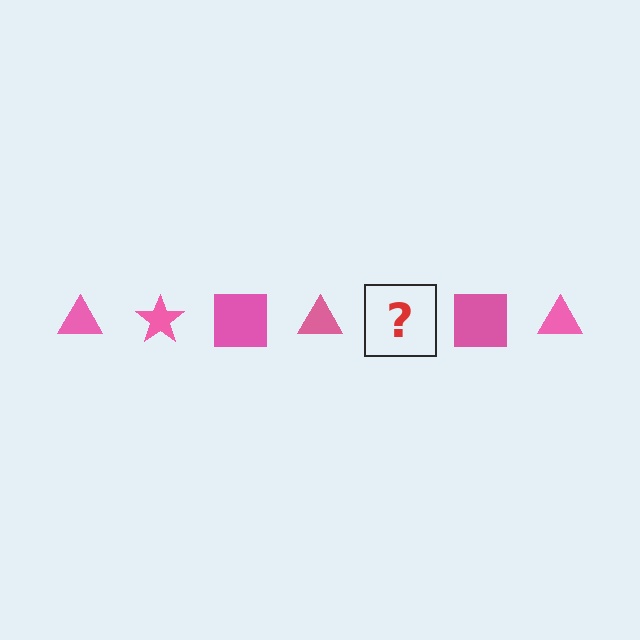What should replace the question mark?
The question mark should be replaced with a pink star.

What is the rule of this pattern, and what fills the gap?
The rule is that the pattern cycles through triangle, star, square shapes in pink. The gap should be filled with a pink star.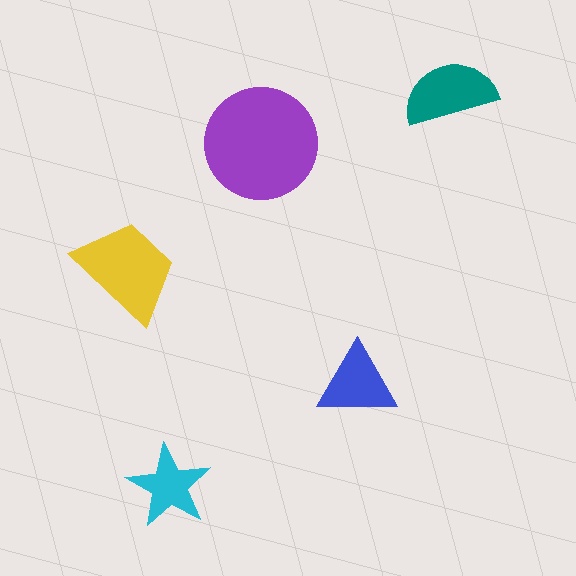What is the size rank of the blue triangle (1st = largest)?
4th.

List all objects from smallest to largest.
The cyan star, the blue triangle, the teal semicircle, the yellow trapezoid, the purple circle.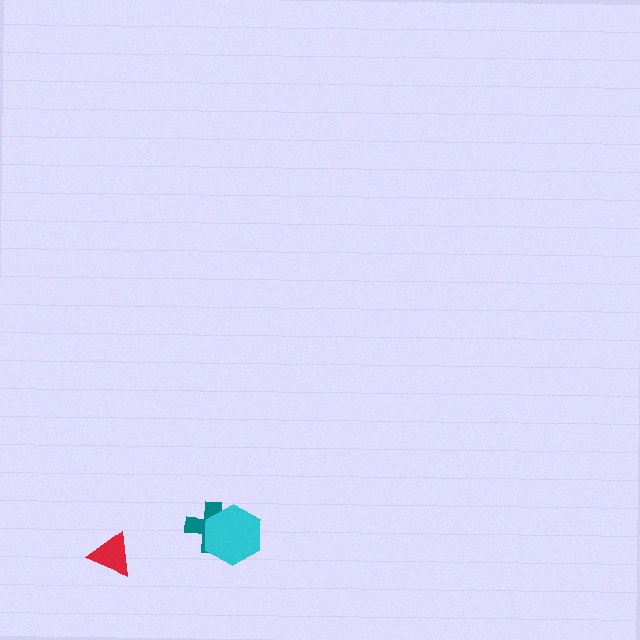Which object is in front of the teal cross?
The cyan hexagon is in front of the teal cross.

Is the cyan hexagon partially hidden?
No, no other shape covers it.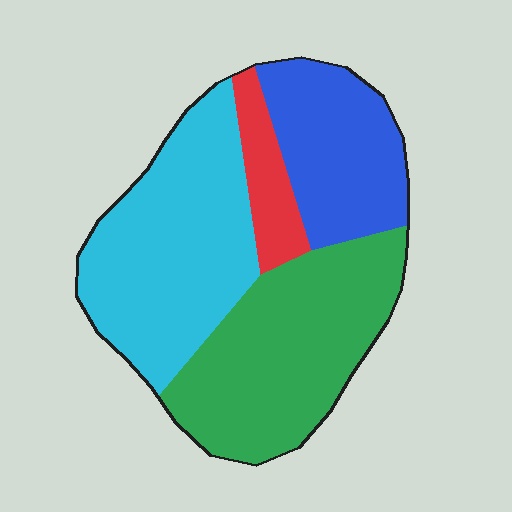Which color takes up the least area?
Red, at roughly 10%.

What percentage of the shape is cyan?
Cyan covers roughly 35% of the shape.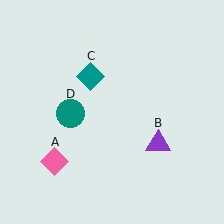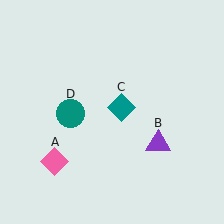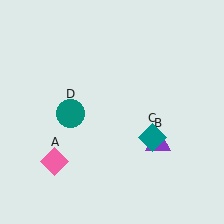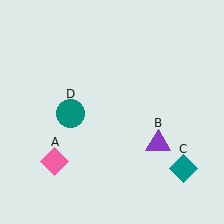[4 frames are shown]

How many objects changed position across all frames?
1 object changed position: teal diamond (object C).